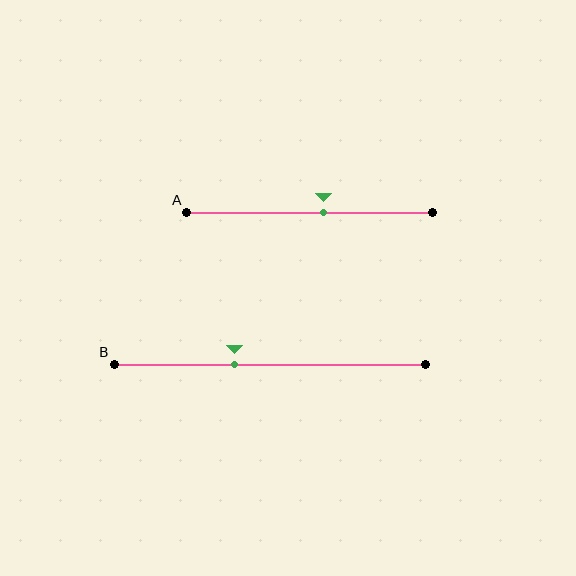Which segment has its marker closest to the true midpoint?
Segment A has its marker closest to the true midpoint.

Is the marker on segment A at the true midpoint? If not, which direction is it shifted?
No, the marker on segment A is shifted to the right by about 6% of the segment length.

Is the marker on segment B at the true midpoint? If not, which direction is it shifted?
No, the marker on segment B is shifted to the left by about 11% of the segment length.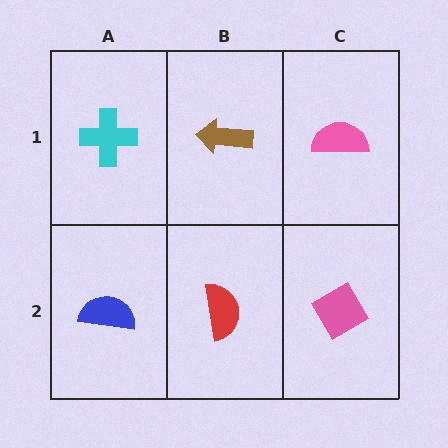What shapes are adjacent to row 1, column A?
A blue semicircle (row 2, column A), a brown arrow (row 1, column B).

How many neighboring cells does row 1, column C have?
2.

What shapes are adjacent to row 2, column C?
A pink semicircle (row 1, column C), a red semicircle (row 2, column B).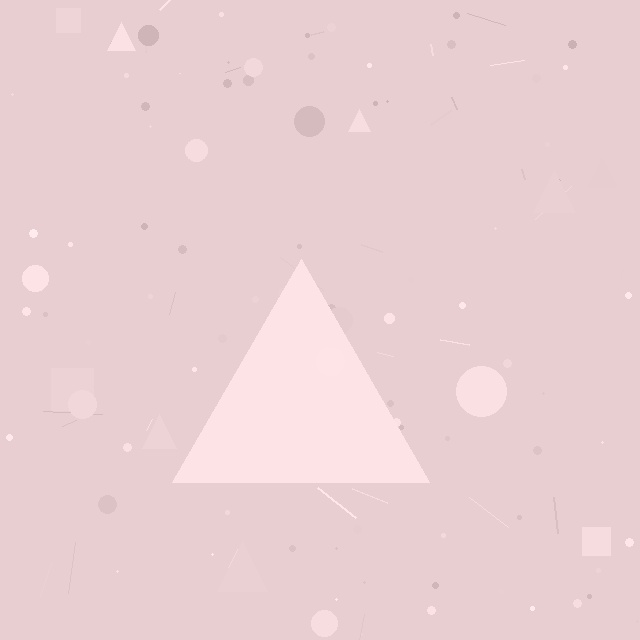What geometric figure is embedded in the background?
A triangle is embedded in the background.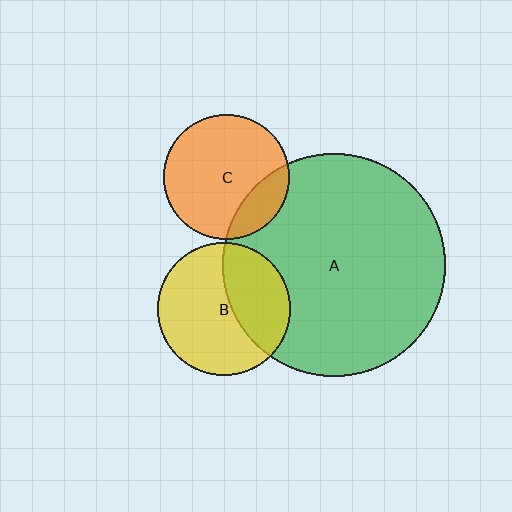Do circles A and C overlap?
Yes.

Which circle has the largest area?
Circle A (green).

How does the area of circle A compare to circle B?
Approximately 2.8 times.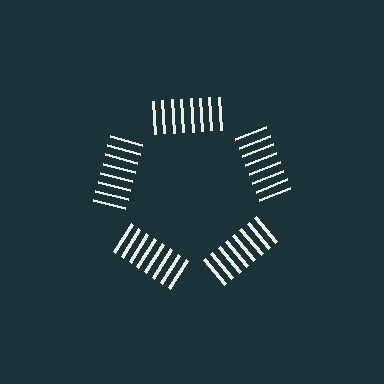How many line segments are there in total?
40 — 8 along each of the 5 edges.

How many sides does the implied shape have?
5 sides — the line-ends trace a pentagon.